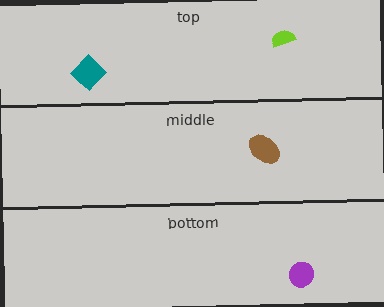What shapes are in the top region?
The teal diamond, the lime semicircle.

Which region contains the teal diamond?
The top region.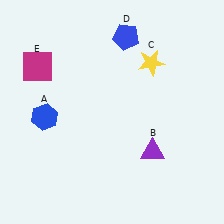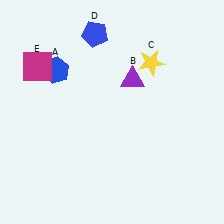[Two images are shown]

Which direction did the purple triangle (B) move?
The purple triangle (B) moved up.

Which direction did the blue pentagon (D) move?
The blue pentagon (D) moved left.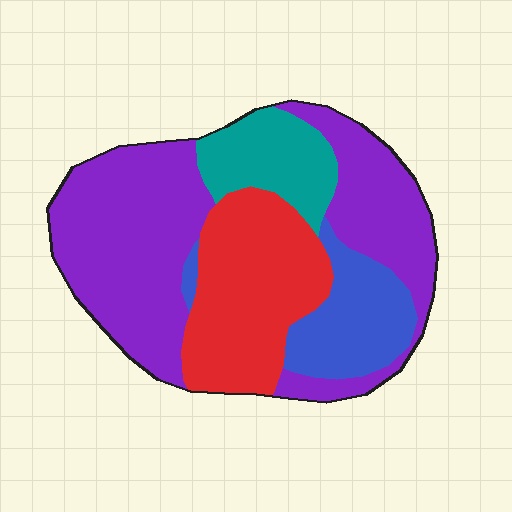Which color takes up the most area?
Purple, at roughly 50%.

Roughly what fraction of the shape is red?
Red covers 25% of the shape.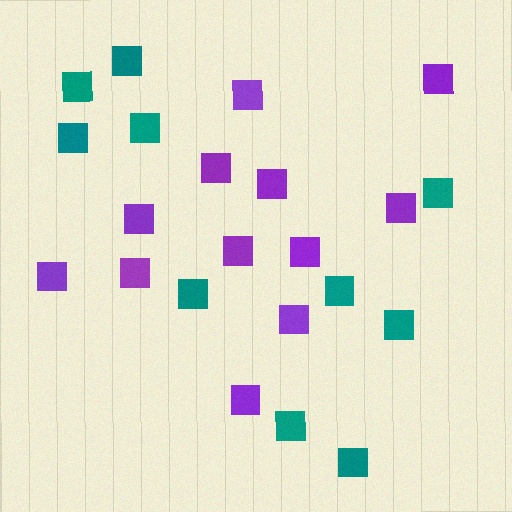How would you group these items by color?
There are 2 groups: one group of teal squares (10) and one group of purple squares (12).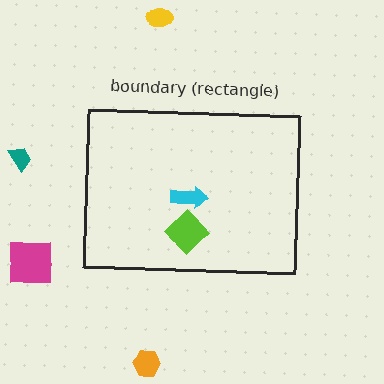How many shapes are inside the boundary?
2 inside, 4 outside.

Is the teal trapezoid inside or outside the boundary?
Outside.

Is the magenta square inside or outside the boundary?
Outside.